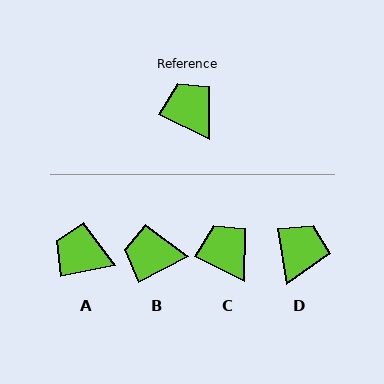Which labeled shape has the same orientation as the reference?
C.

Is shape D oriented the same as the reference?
No, it is off by about 54 degrees.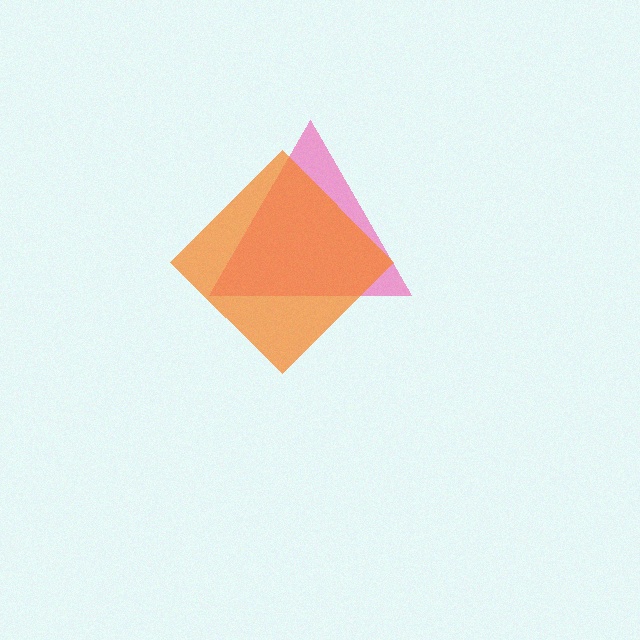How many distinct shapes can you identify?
There are 2 distinct shapes: a pink triangle, an orange diamond.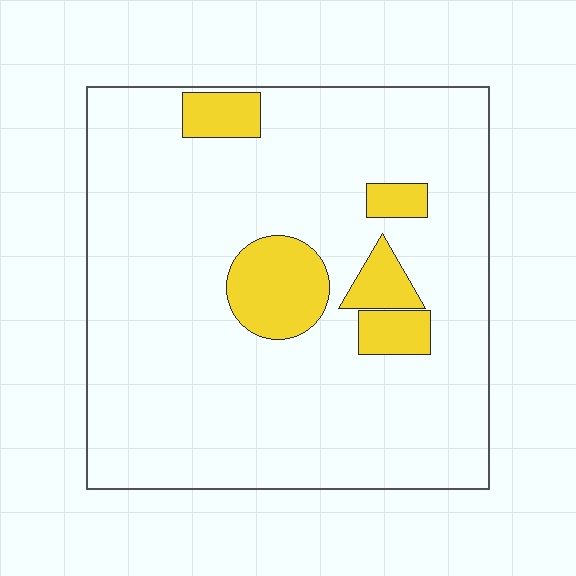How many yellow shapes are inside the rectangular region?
5.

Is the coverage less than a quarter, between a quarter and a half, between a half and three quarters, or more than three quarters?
Less than a quarter.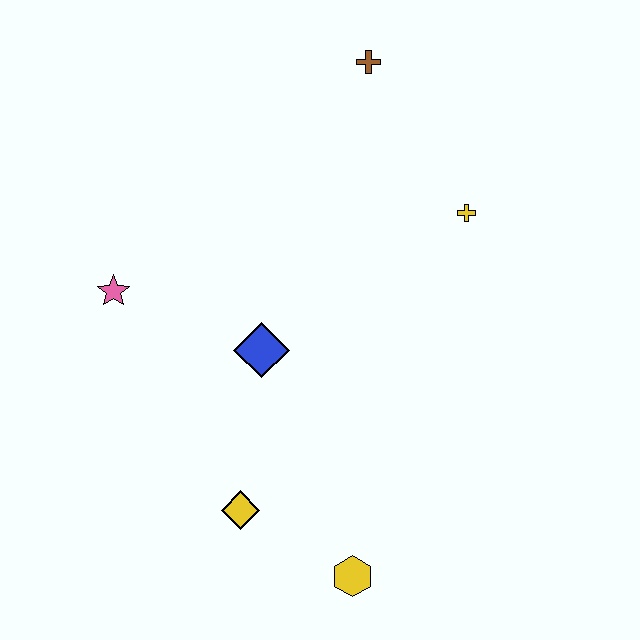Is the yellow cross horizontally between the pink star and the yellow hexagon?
No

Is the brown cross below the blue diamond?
No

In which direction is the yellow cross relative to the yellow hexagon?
The yellow cross is above the yellow hexagon.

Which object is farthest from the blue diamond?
The brown cross is farthest from the blue diamond.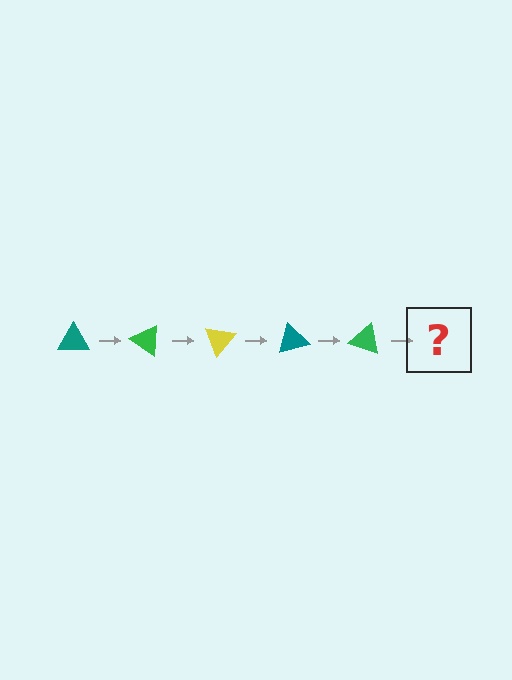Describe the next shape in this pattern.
It should be a yellow triangle, rotated 175 degrees from the start.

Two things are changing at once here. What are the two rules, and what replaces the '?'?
The two rules are that it rotates 35 degrees each step and the color cycles through teal, green, and yellow. The '?' should be a yellow triangle, rotated 175 degrees from the start.